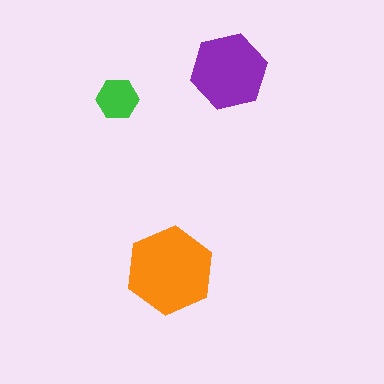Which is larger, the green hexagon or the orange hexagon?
The orange one.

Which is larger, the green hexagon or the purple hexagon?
The purple one.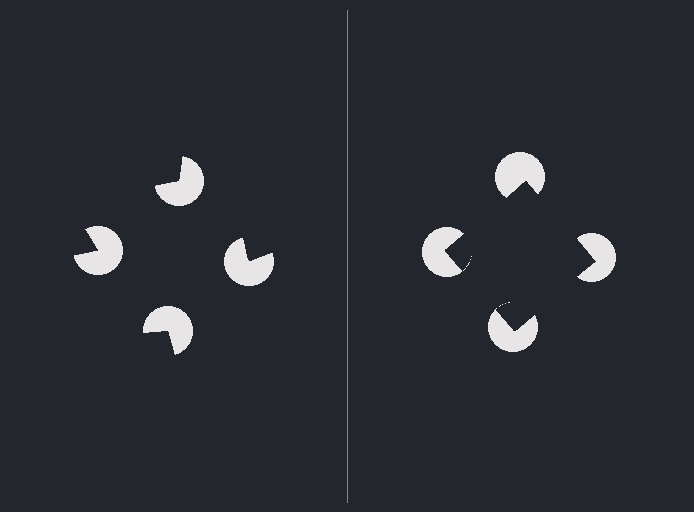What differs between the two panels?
The pac-man discs are positioned identically on both sides; only the wedge orientations differ. On the right they align to a square; on the left they are misaligned.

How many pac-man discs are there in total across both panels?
8 — 4 on each side.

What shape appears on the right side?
An illusory square.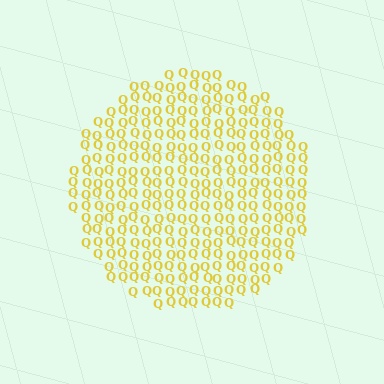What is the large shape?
The large shape is a circle.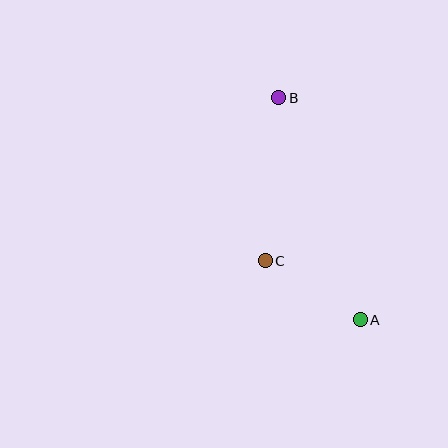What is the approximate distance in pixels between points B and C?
The distance between B and C is approximately 164 pixels.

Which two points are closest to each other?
Points A and C are closest to each other.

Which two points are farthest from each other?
Points A and B are farthest from each other.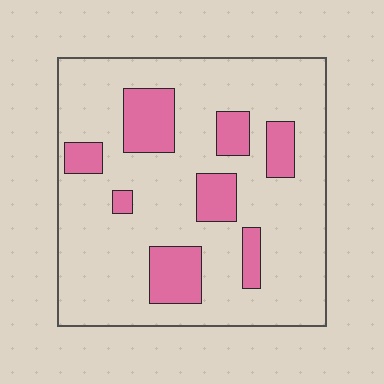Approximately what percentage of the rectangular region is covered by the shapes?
Approximately 20%.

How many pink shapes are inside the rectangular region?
8.